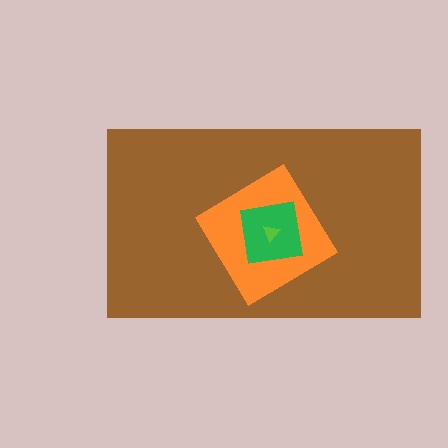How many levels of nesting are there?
4.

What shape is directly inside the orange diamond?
The green square.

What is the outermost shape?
The brown rectangle.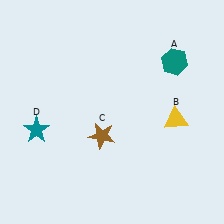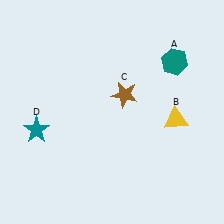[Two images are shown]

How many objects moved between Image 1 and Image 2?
1 object moved between the two images.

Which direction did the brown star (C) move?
The brown star (C) moved up.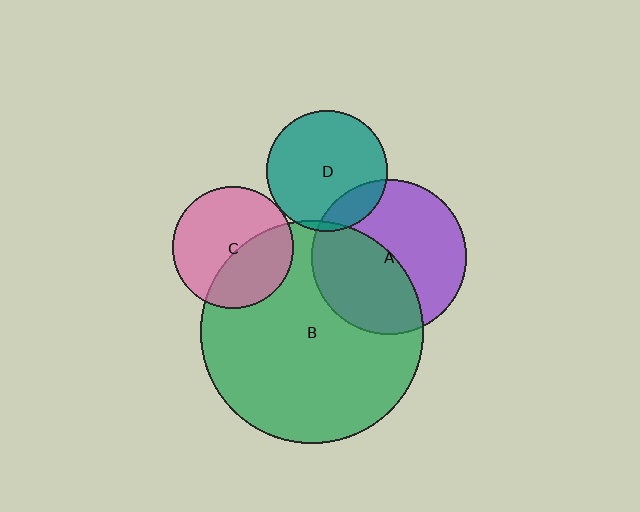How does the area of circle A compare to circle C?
Approximately 1.6 times.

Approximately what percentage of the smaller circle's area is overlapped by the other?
Approximately 5%.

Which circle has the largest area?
Circle B (green).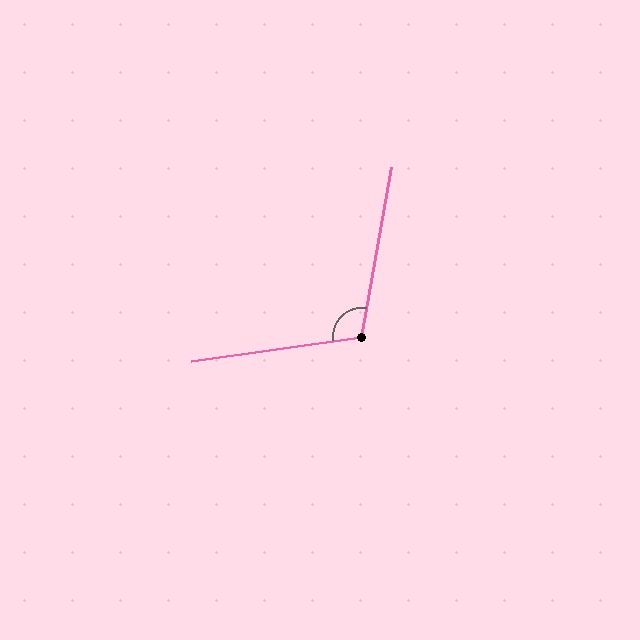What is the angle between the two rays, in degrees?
Approximately 108 degrees.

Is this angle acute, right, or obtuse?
It is obtuse.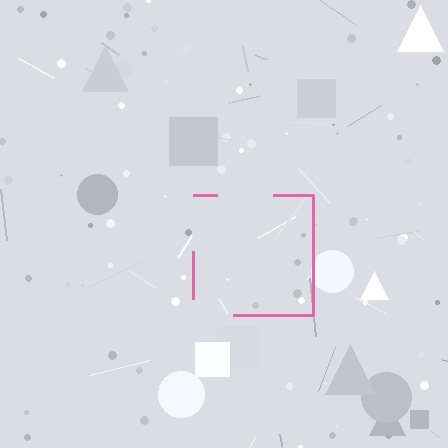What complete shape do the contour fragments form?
The contour fragments form a square.